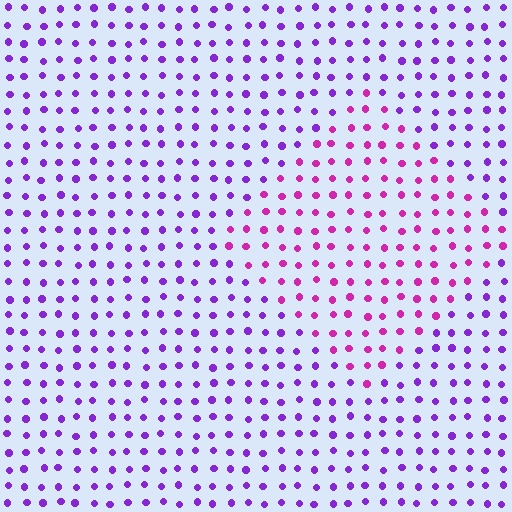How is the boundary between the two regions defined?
The boundary is defined purely by a slight shift in hue (about 39 degrees). Spacing, size, and orientation are identical on both sides.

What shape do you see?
I see a diamond.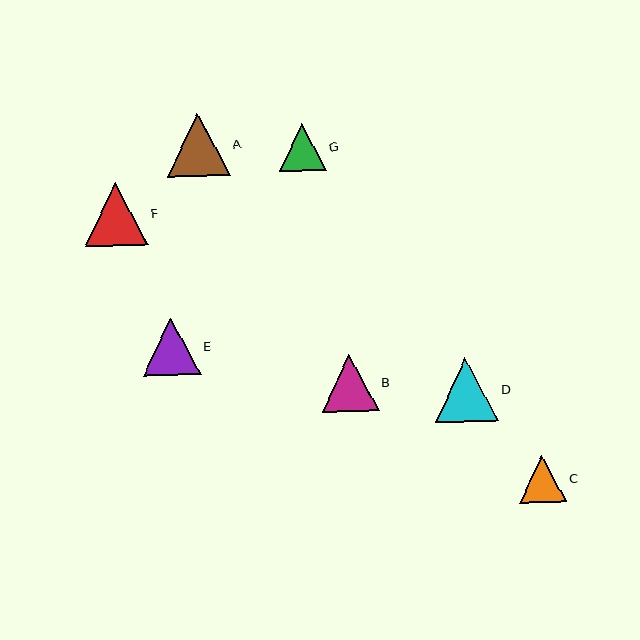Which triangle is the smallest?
Triangle C is the smallest with a size of approximately 47 pixels.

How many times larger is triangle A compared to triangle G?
Triangle A is approximately 1.3 times the size of triangle G.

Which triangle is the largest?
Triangle D is the largest with a size of approximately 64 pixels.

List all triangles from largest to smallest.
From largest to smallest: D, F, A, E, B, G, C.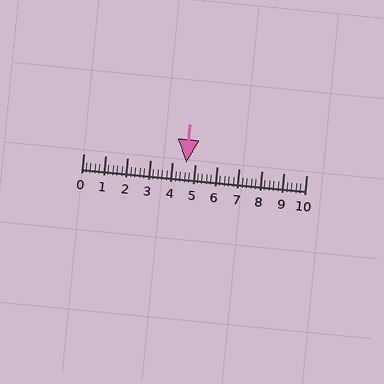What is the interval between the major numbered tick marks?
The major tick marks are spaced 1 units apart.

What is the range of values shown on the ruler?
The ruler shows values from 0 to 10.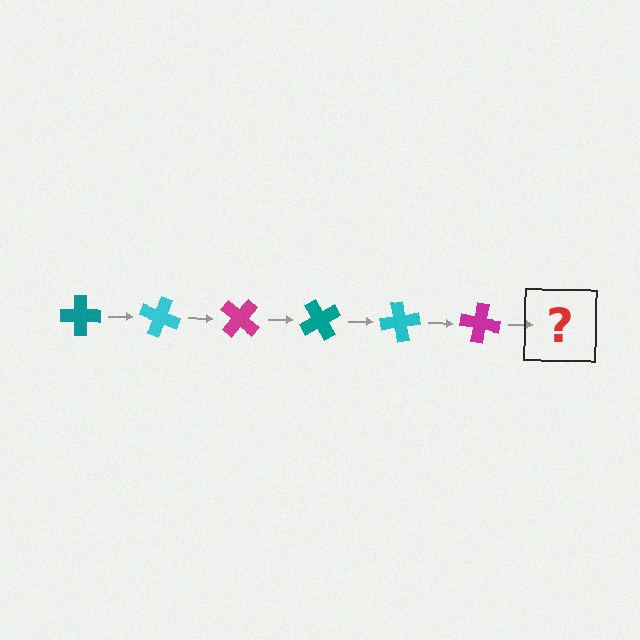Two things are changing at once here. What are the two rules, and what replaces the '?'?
The two rules are that it rotates 20 degrees each step and the color cycles through teal, cyan, and magenta. The '?' should be a teal cross, rotated 120 degrees from the start.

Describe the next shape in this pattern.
It should be a teal cross, rotated 120 degrees from the start.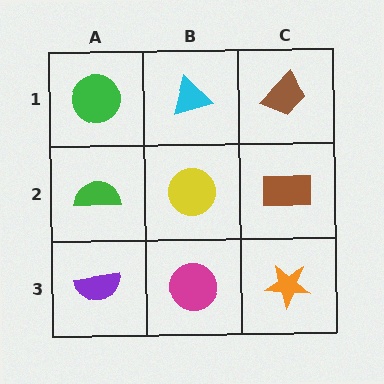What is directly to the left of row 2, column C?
A yellow circle.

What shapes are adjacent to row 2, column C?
A brown trapezoid (row 1, column C), an orange star (row 3, column C), a yellow circle (row 2, column B).